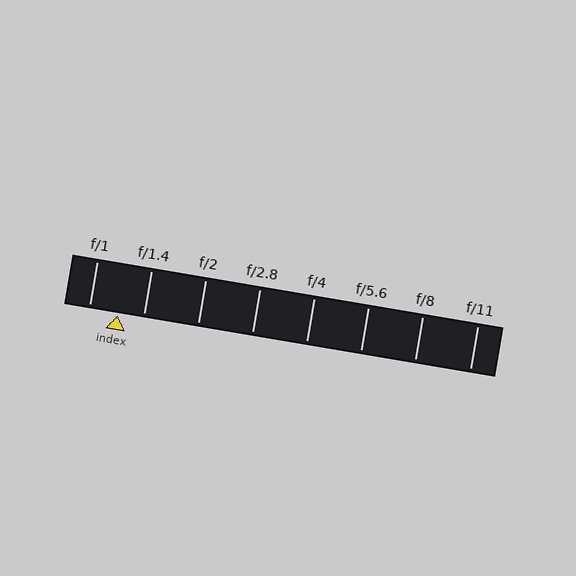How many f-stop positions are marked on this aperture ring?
There are 8 f-stop positions marked.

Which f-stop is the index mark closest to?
The index mark is closest to f/1.4.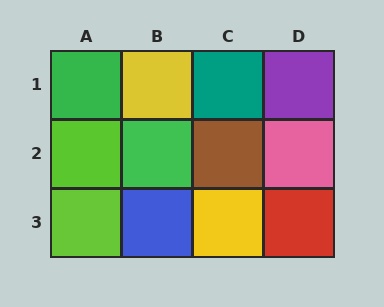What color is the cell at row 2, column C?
Brown.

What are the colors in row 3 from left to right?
Lime, blue, yellow, red.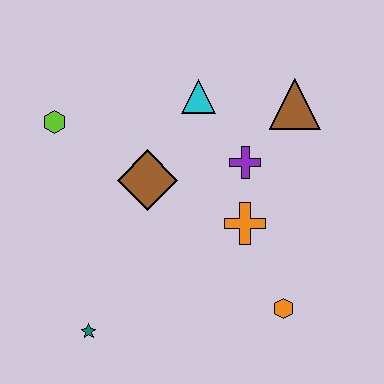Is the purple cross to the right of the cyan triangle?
Yes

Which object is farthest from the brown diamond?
The orange hexagon is farthest from the brown diamond.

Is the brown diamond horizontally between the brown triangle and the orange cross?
No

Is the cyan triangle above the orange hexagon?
Yes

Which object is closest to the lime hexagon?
The brown diamond is closest to the lime hexagon.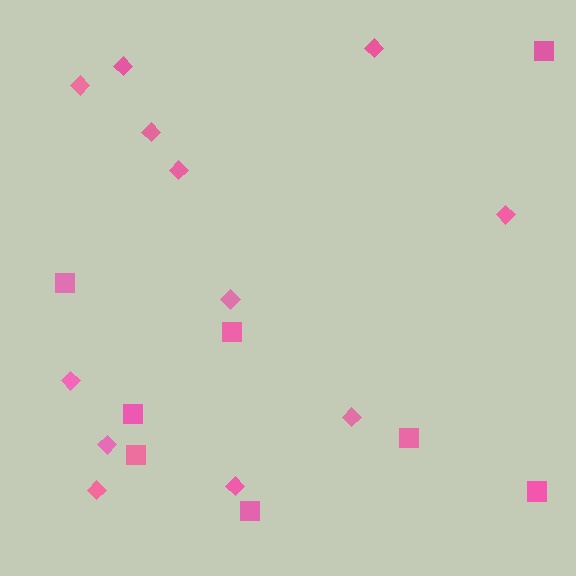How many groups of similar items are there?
There are 2 groups: one group of squares (8) and one group of diamonds (12).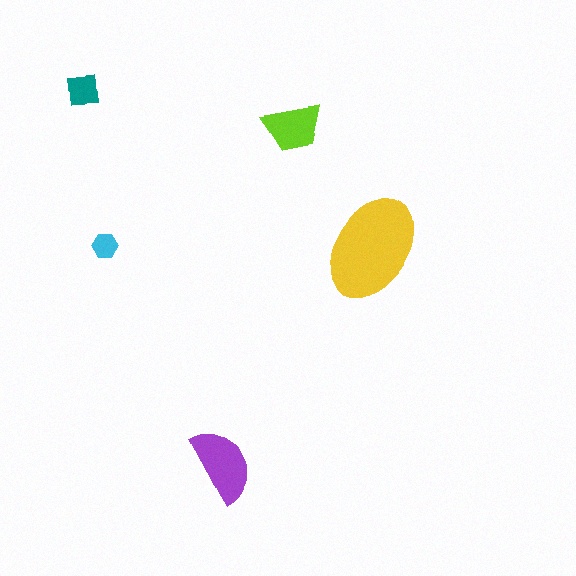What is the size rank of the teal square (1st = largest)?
4th.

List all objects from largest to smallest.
The yellow ellipse, the purple semicircle, the lime trapezoid, the teal square, the cyan hexagon.